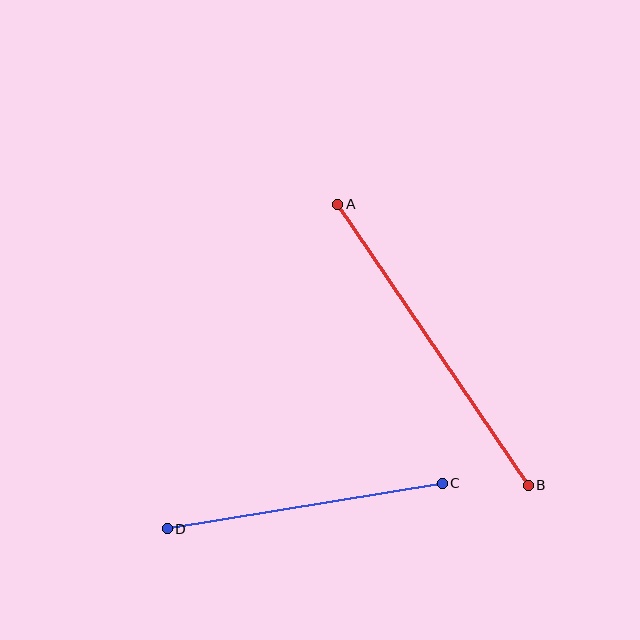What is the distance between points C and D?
The distance is approximately 279 pixels.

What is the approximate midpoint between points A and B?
The midpoint is at approximately (433, 345) pixels.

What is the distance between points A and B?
The distance is approximately 340 pixels.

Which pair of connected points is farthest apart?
Points A and B are farthest apart.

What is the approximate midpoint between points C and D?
The midpoint is at approximately (305, 506) pixels.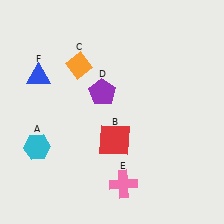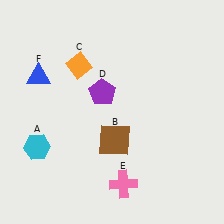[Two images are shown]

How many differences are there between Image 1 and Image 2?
There is 1 difference between the two images.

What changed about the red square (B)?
In Image 1, B is red. In Image 2, it changed to brown.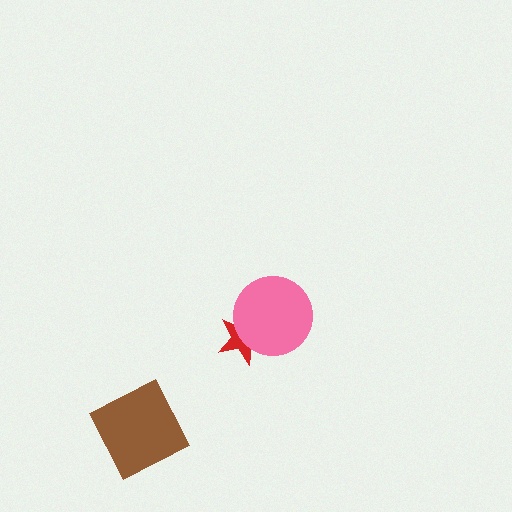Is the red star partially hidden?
Yes, it is partially covered by another shape.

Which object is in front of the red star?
The pink circle is in front of the red star.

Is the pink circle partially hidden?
No, no other shape covers it.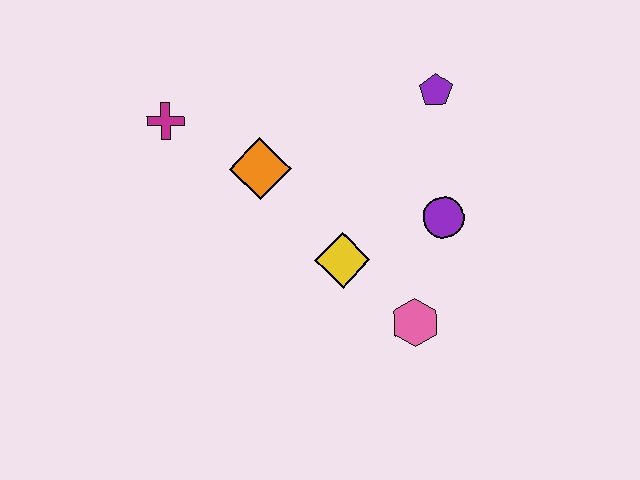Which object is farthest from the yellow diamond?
The magenta cross is farthest from the yellow diamond.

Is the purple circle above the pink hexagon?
Yes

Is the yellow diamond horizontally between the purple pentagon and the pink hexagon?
No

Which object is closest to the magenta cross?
The orange diamond is closest to the magenta cross.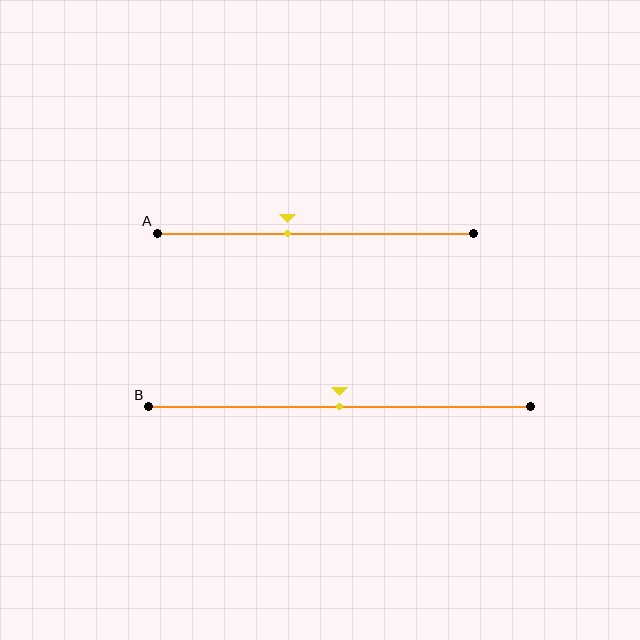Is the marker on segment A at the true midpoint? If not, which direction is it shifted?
No, the marker on segment A is shifted to the left by about 9% of the segment length.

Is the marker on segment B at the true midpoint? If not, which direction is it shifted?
Yes, the marker on segment B is at the true midpoint.